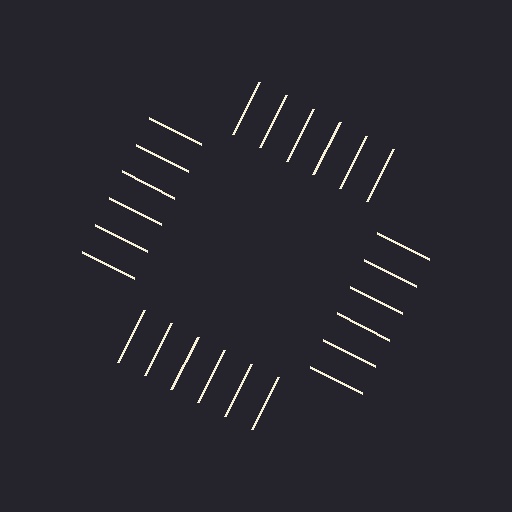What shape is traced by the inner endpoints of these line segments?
An illusory square — the line segments terminate on its edges but no continuous stroke is drawn.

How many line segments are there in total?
24 — 6 along each of the 4 edges.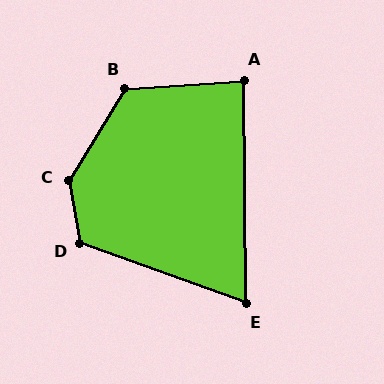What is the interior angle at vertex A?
Approximately 86 degrees (approximately right).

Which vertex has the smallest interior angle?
E, at approximately 70 degrees.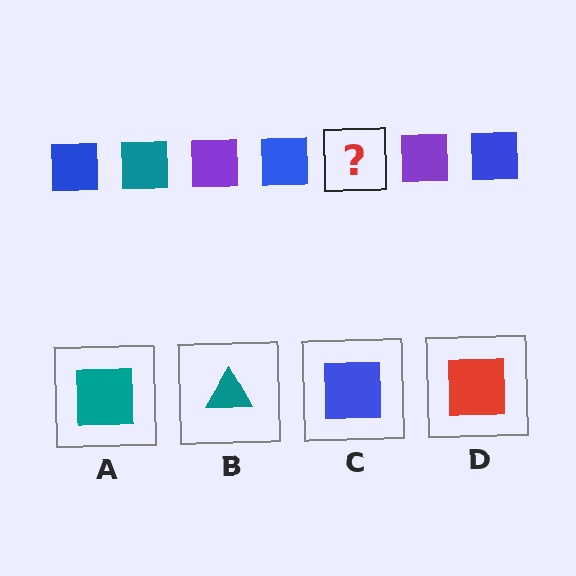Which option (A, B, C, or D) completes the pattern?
A.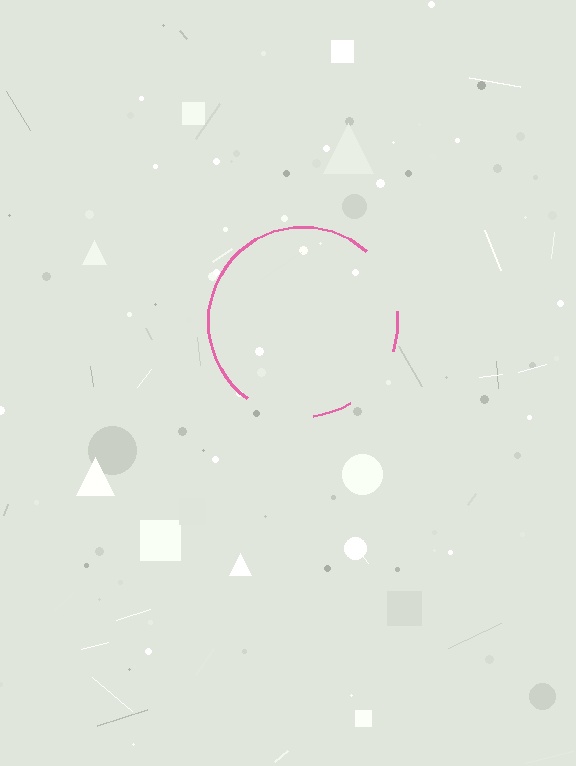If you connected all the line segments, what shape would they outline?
They would outline a circle.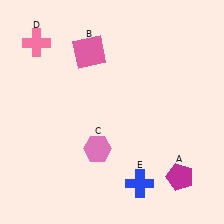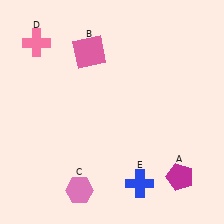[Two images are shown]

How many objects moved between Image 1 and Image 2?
1 object moved between the two images.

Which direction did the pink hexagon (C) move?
The pink hexagon (C) moved down.